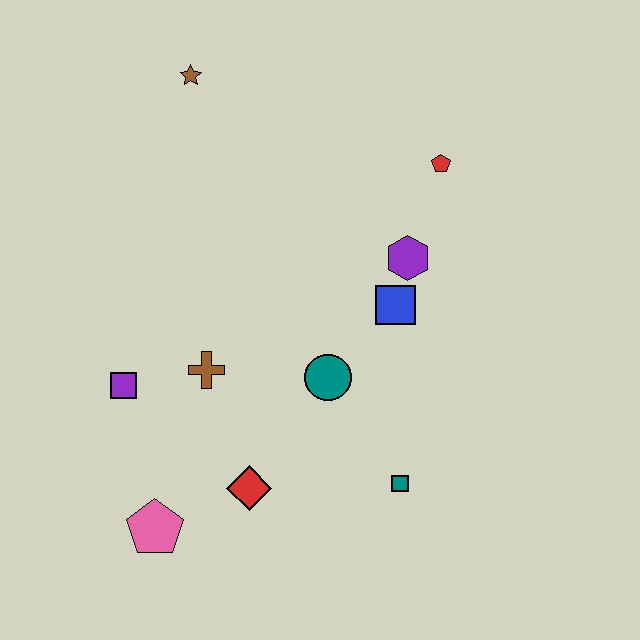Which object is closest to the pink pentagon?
The red diamond is closest to the pink pentagon.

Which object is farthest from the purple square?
The red pentagon is farthest from the purple square.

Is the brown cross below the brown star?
Yes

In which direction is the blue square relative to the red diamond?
The blue square is above the red diamond.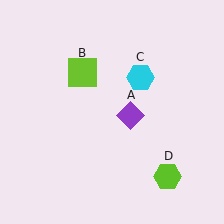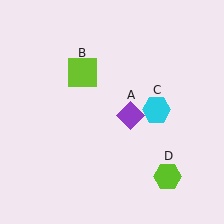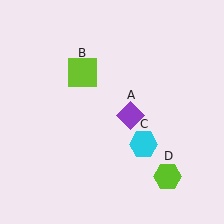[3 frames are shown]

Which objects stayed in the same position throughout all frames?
Purple diamond (object A) and lime square (object B) and lime hexagon (object D) remained stationary.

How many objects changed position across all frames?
1 object changed position: cyan hexagon (object C).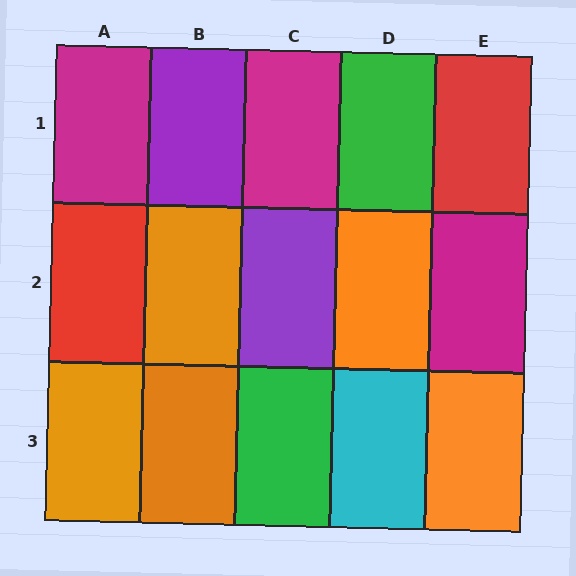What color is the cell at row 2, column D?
Orange.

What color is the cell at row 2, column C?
Purple.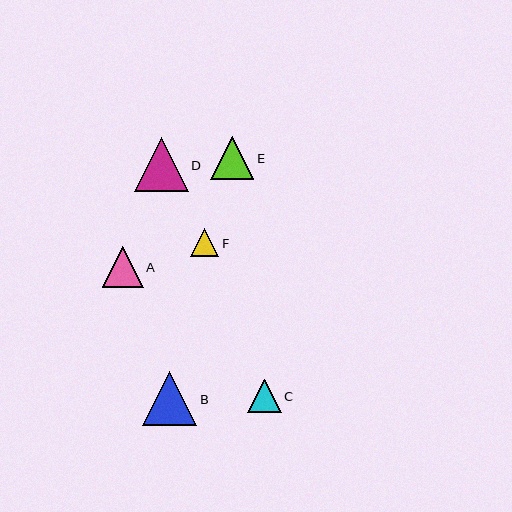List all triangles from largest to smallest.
From largest to smallest: D, B, E, A, C, F.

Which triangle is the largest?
Triangle D is the largest with a size of approximately 54 pixels.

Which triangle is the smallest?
Triangle F is the smallest with a size of approximately 28 pixels.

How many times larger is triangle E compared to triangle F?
Triangle E is approximately 1.5 times the size of triangle F.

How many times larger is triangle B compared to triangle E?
Triangle B is approximately 1.3 times the size of triangle E.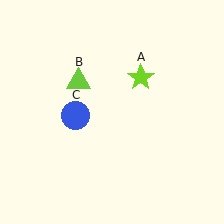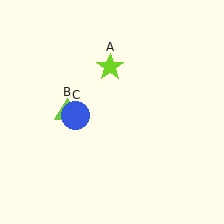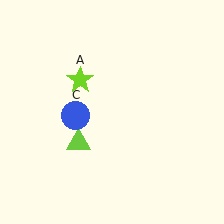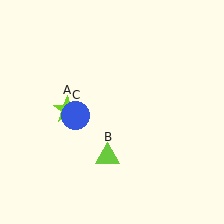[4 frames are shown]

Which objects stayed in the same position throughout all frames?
Blue circle (object C) remained stationary.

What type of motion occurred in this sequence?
The lime star (object A), lime triangle (object B) rotated counterclockwise around the center of the scene.